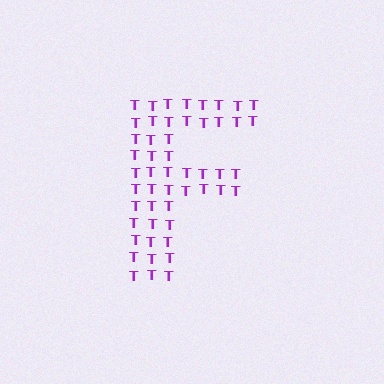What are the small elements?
The small elements are letter T's.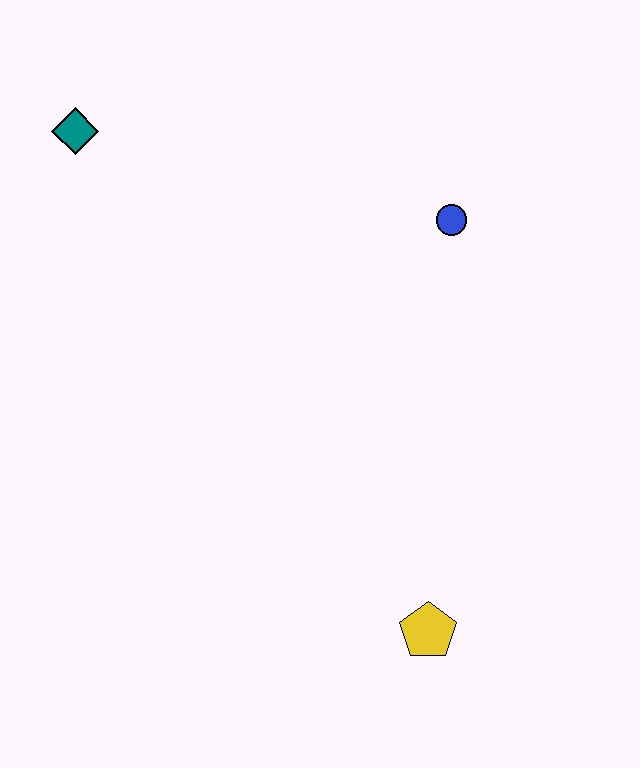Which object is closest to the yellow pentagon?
The blue circle is closest to the yellow pentagon.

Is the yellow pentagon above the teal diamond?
No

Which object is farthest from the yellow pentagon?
The teal diamond is farthest from the yellow pentagon.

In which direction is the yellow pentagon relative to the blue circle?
The yellow pentagon is below the blue circle.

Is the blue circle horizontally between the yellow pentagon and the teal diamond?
No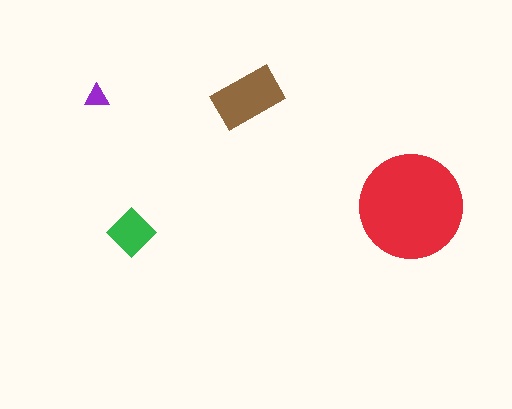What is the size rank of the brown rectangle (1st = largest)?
2nd.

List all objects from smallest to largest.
The purple triangle, the green diamond, the brown rectangle, the red circle.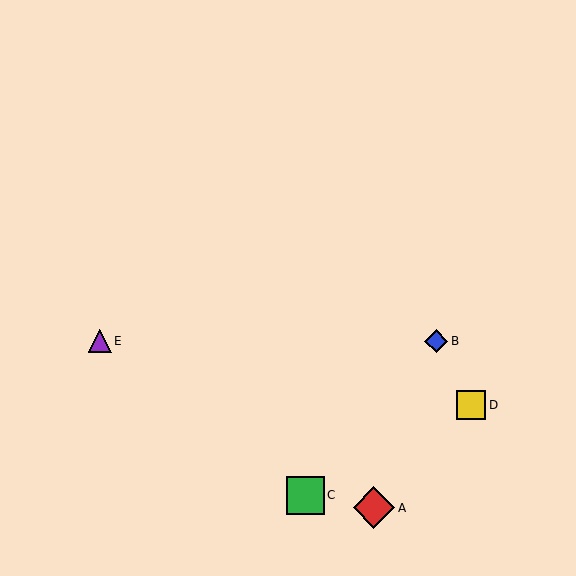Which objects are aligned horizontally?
Objects B, E are aligned horizontally.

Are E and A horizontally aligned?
No, E is at y≈341 and A is at y≈508.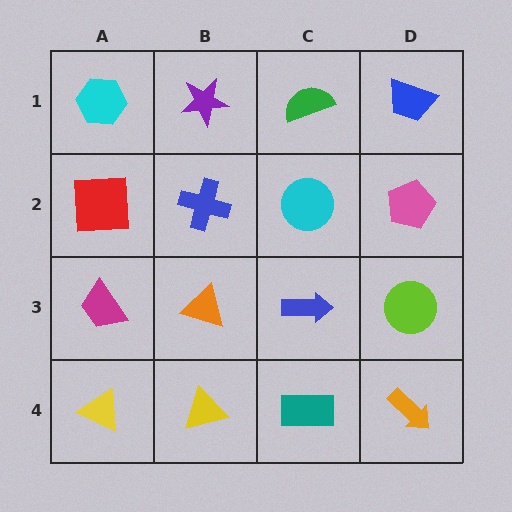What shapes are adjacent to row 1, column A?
A red square (row 2, column A), a purple star (row 1, column B).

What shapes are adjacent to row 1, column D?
A pink pentagon (row 2, column D), a green semicircle (row 1, column C).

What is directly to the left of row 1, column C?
A purple star.